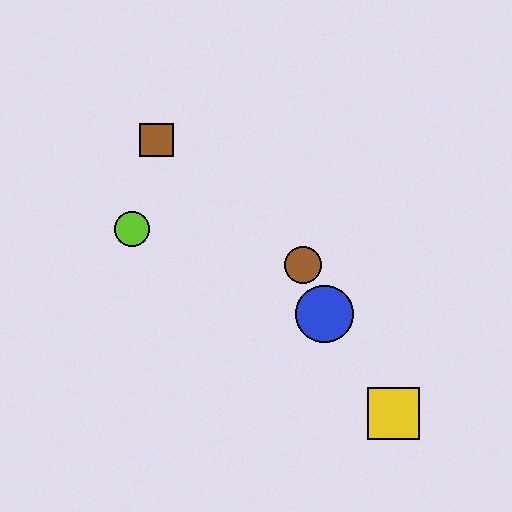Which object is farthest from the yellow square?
The brown square is farthest from the yellow square.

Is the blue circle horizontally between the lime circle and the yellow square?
Yes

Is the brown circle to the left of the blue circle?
Yes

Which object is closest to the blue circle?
The brown circle is closest to the blue circle.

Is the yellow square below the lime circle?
Yes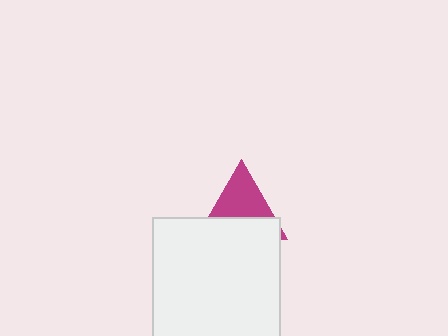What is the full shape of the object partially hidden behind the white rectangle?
The partially hidden object is a magenta triangle.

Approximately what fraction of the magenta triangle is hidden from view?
Roughly 46% of the magenta triangle is hidden behind the white rectangle.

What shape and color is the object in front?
The object in front is a white rectangle.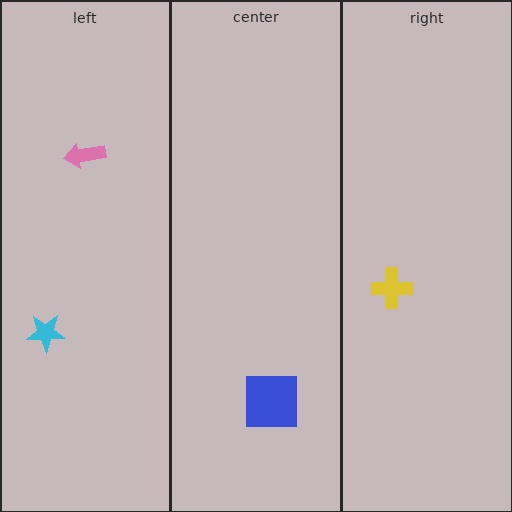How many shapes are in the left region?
2.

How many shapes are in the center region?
1.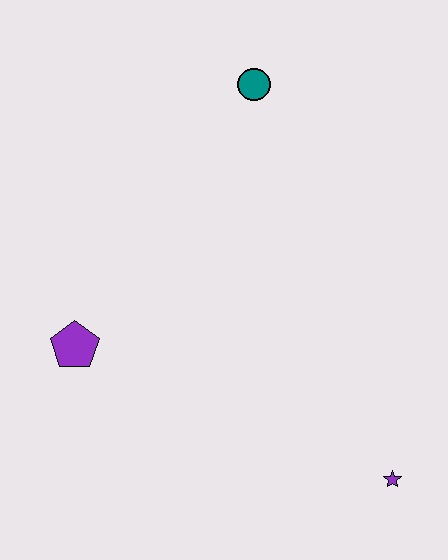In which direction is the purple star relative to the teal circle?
The purple star is below the teal circle.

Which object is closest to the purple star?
The purple pentagon is closest to the purple star.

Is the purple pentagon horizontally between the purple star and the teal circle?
No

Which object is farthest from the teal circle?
The purple star is farthest from the teal circle.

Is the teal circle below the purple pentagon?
No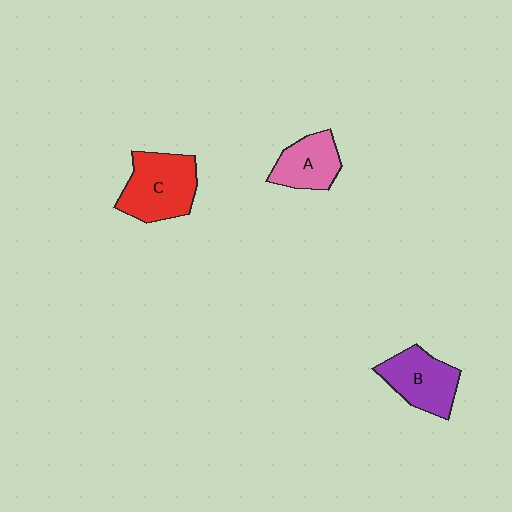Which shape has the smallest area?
Shape A (pink).